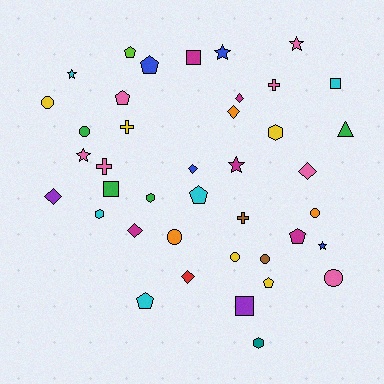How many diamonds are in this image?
There are 7 diamonds.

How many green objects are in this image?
There are 4 green objects.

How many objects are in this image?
There are 40 objects.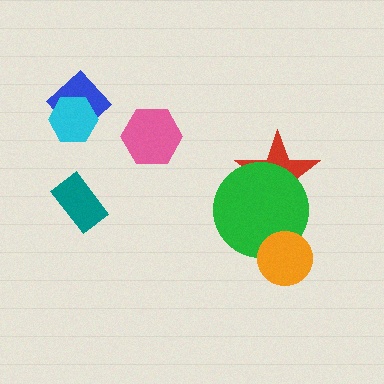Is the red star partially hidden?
Yes, it is partially covered by another shape.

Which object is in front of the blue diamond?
The cyan hexagon is in front of the blue diamond.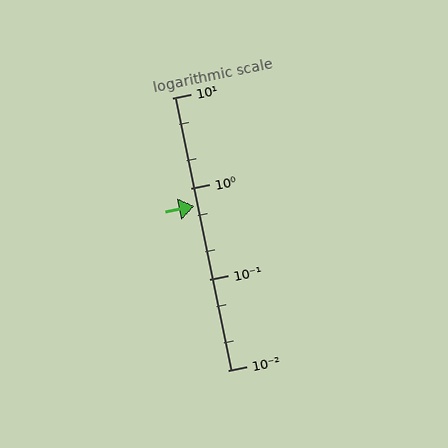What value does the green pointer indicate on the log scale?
The pointer indicates approximately 0.65.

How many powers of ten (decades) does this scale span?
The scale spans 3 decades, from 0.01 to 10.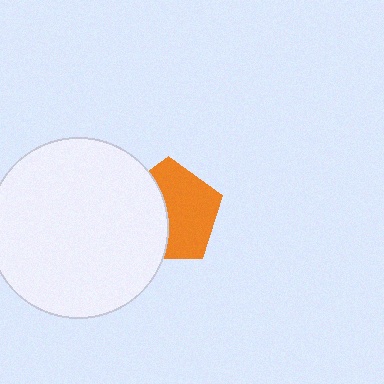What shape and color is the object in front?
The object in front is a white circle.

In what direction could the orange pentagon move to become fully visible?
The orange pentagon could move right. That would shift it out from behind the white circle entirely.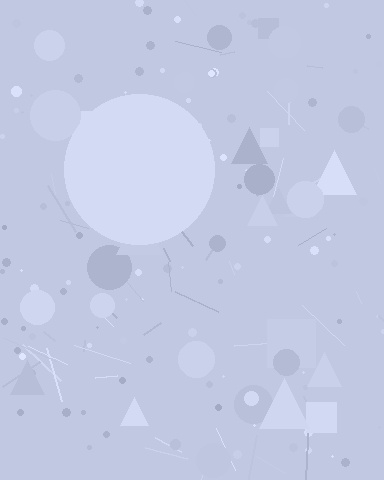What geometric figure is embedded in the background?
A circle is embedded in the background.